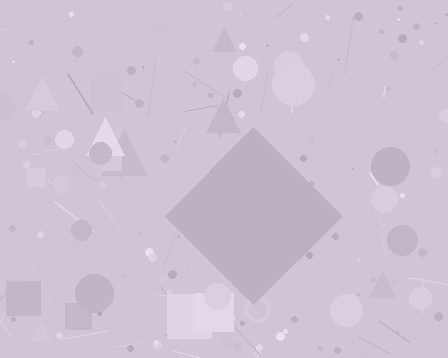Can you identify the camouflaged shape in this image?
The camouflaged shape is a diamond.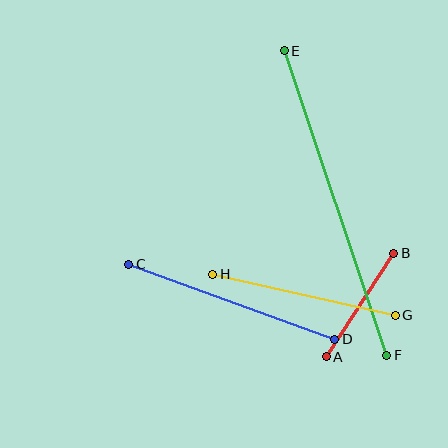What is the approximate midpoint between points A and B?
The midpoint is at approximately (360, 305) pixels.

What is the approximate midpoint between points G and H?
The midpoint is at approximately (304, 295) pixels.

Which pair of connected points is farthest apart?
Points E and F are farthest apart.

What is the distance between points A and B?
The distance is approximately 124 pixels.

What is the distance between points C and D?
The distance is approximately 219 pixels.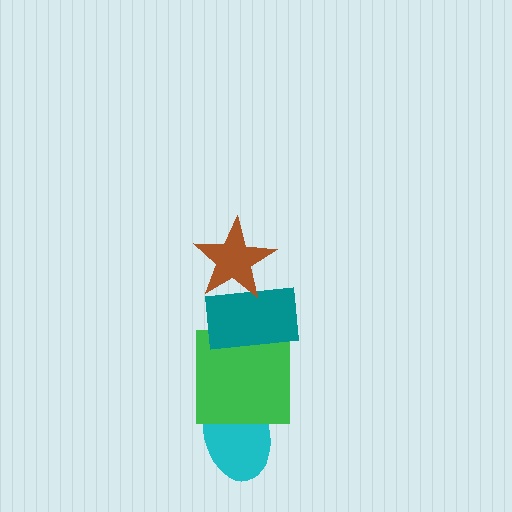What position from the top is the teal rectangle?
The teal rectangle is 2nd from the top.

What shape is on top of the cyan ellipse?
The green square is on top of the cyan ellipse.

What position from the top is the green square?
The green square is 3rd from the top.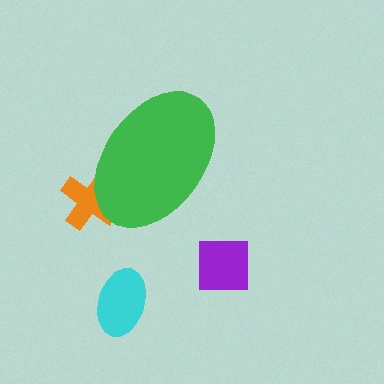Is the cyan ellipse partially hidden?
No, the cyan ellipse is fully visible.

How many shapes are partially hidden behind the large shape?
1 shape is partially hidden.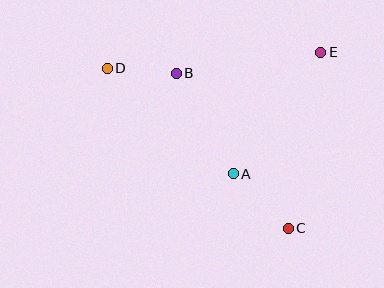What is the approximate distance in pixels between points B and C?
The distance between B and C is approximately 191 pixels.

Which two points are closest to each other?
Points B and D are closest to each other.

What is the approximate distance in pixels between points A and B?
The distance between A and B is approximately 116 pixels.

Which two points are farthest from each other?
Points C and D are farthest from each other.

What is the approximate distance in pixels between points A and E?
The distance between A and E is approximately 150 pixels.